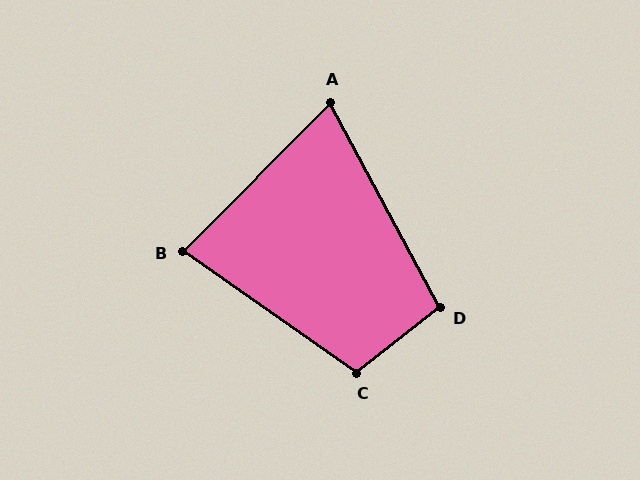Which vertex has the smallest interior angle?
A, at approximately 73 degrees.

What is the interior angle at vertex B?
Approximately 80 degrees (acute).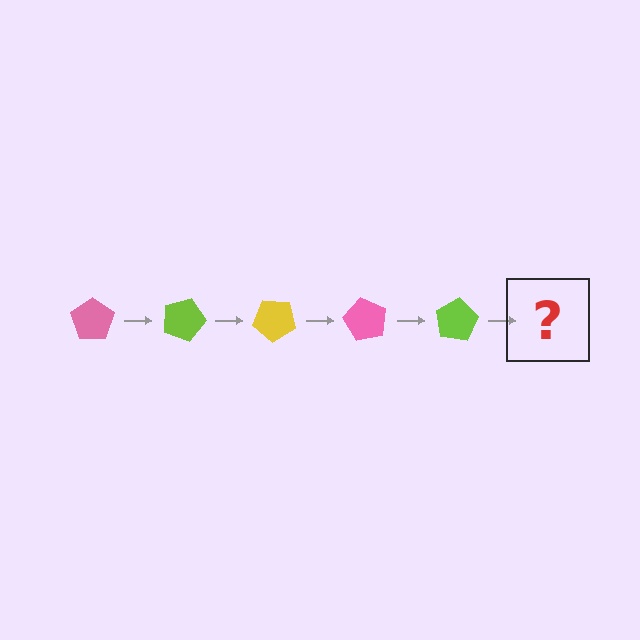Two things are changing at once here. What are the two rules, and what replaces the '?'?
The two rules are that it rotates 20 degrees each step and the color cycles through pink, lime, and yellow. The '?' should be a yellow pentagon, rotated 100 degrees from the start.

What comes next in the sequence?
The next element should be a yellow pentagon, rotated 100 degrees from the start.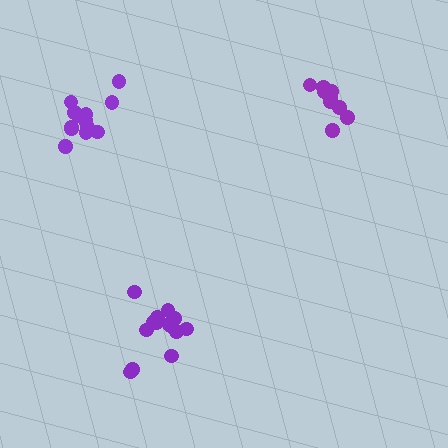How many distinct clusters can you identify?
There are 3 distinct clusters.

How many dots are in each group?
Group 1: 10 dots, Group 2: 15 dots, Group 3: 14 dots (39 total).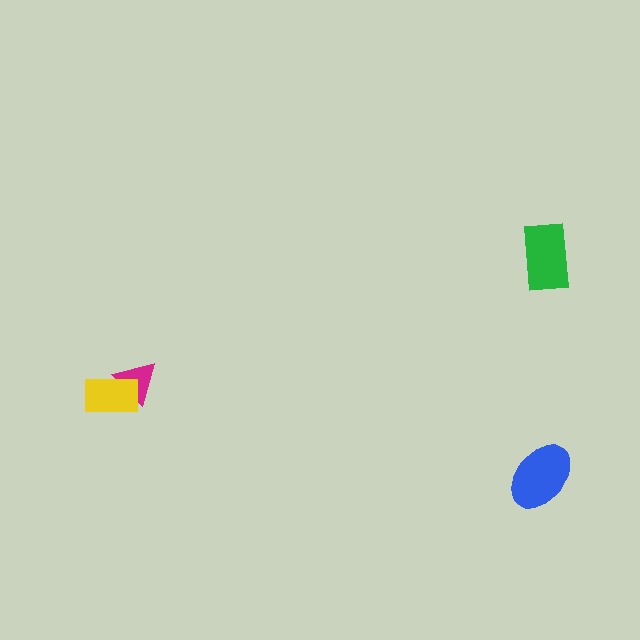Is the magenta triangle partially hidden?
Yes, it is partially covered by another shape.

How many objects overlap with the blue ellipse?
0 objects overlap with the blue ellipse.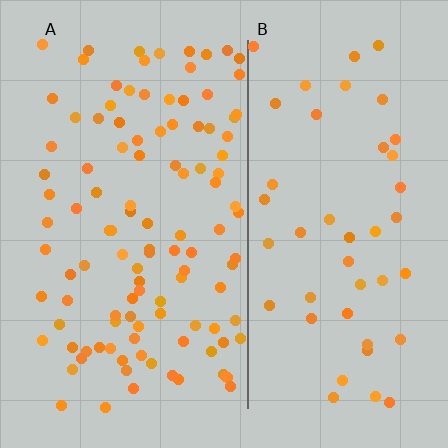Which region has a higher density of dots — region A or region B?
A (the left).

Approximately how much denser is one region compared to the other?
Approximately 2.4× — region A over region B.